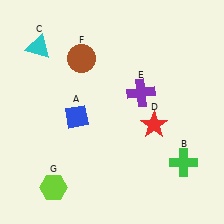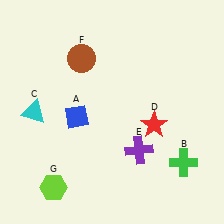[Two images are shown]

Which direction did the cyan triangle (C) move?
The cyan triangle (C) moved down.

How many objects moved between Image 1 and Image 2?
2 objects moved between the two images.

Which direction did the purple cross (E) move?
The purple cross (E) moved down.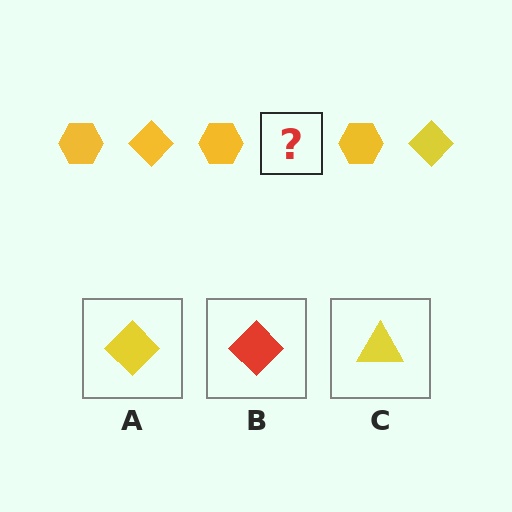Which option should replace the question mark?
Option A.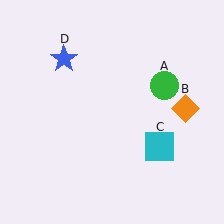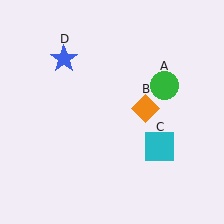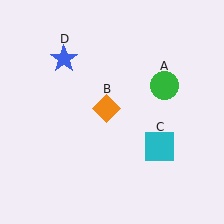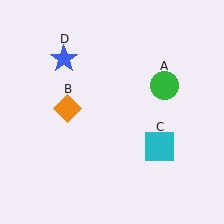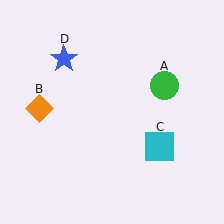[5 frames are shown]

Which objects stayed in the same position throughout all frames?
Green circle (object A) and cyan square (object C) and blue star (object D) remained stationary.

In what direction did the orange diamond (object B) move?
The orange diamond (object B) moved left.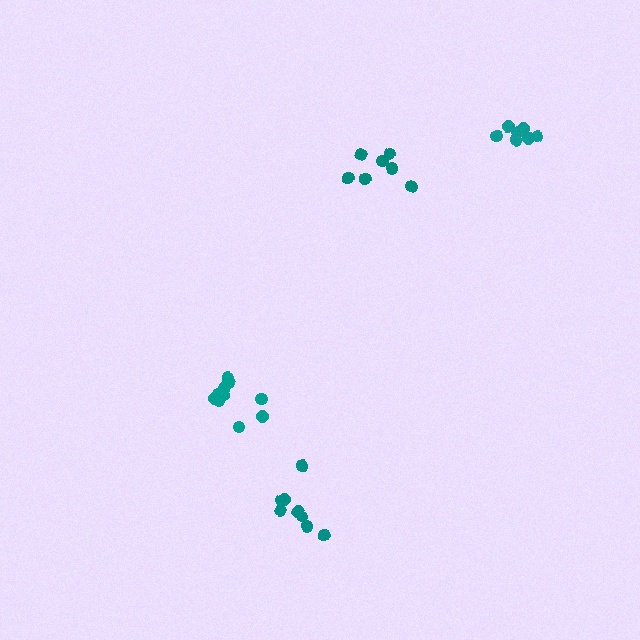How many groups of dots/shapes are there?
There are 4 groups.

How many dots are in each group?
Group 1: 13 dots, Group 2: 7 dots, Group 3: 8 dots, Group 4: 7 dots (35 total).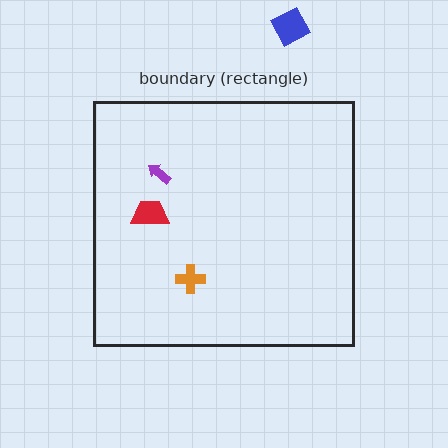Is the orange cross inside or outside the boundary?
Inside.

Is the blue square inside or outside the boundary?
Outside.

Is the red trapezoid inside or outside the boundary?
Inside.